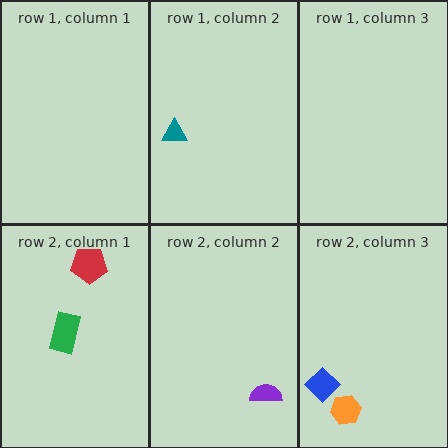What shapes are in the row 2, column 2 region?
The purple semicircle.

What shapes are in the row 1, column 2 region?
The teal triangle.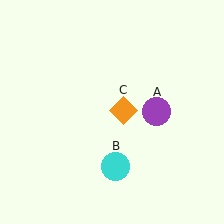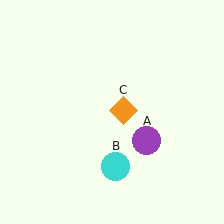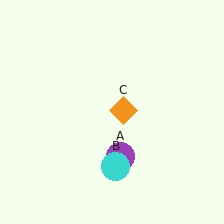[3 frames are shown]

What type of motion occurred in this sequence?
The purple circle (object A) rotated clockwise around the center of the scene.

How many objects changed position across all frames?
1 object changed position: purple circle (object A).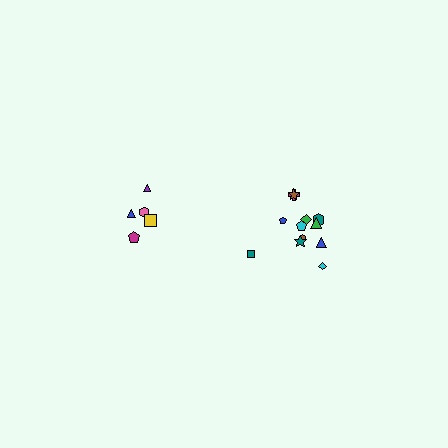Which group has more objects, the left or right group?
The right group.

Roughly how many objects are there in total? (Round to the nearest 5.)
Roughly 15 objects in total.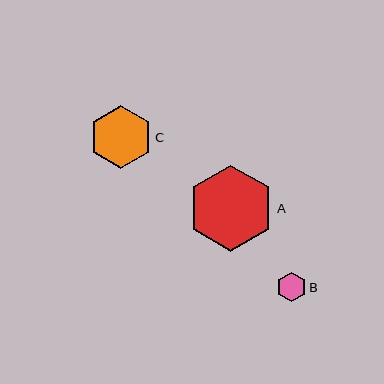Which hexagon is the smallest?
Hexagon B is the smallest with a size of approximately 30 pixels.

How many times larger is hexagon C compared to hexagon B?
Hexagon C is approximately 2.1 times the size of hexagon B.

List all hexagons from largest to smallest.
From largest to smallest: A, C, B.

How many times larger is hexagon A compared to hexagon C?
Hexagon A is approximately 1.4 times the size of hexagon C.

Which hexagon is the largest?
Hexagon A is the largest with a size of approximately 86 pixels.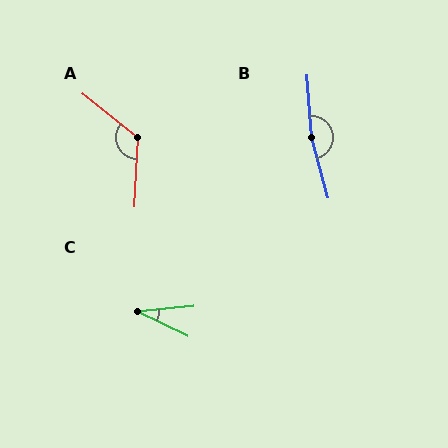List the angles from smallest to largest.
C (31°), A (126°), B (169°).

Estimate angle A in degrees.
Approximately 126 degrees.